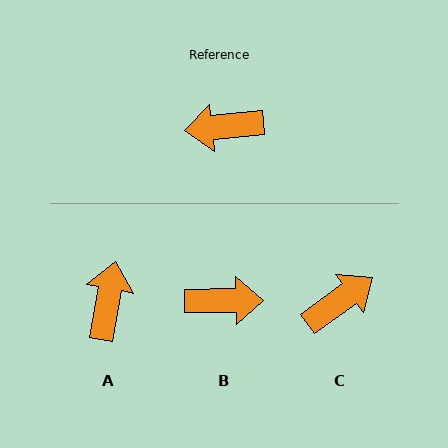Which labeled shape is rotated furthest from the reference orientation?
B, about 174 degrees away.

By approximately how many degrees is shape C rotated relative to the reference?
Approximately 150 degrees clockwise.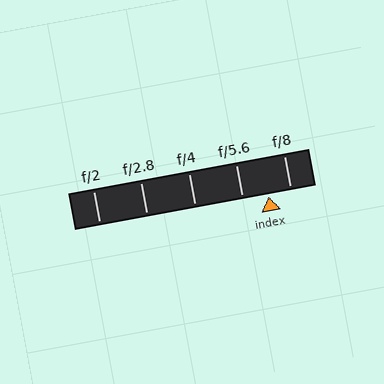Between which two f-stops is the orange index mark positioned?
The index mark is between f/5.6 and f/8.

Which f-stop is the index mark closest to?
The index mark is closest to f/8.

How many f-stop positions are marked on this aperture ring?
There are 5 f-stop positions marked.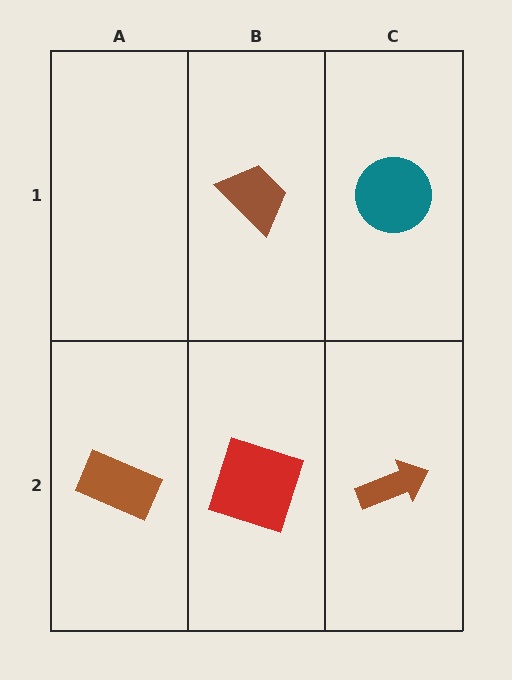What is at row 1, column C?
A teal circle.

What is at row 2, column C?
A brown arrow.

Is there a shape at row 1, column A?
No, that cell is empty.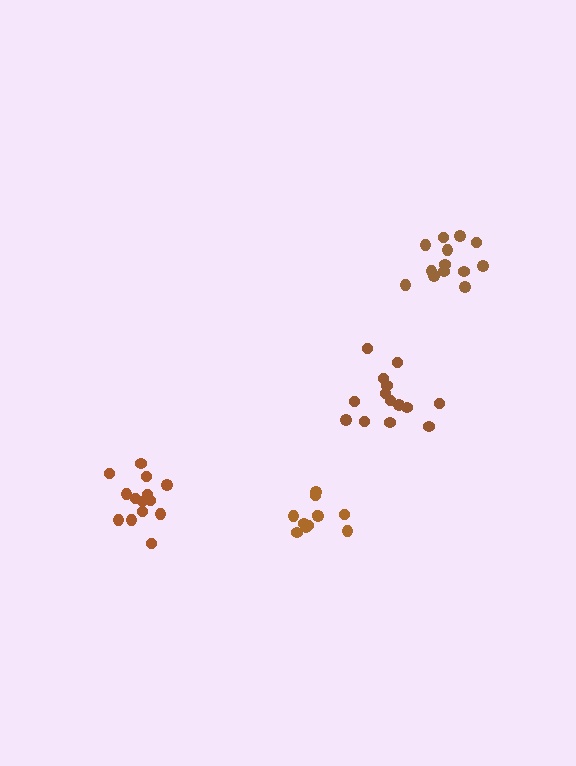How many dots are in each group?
Group 1: 13 dots, Group 2: 14 dots, Group 3: 11 dots, Group 4: 14 dots (52 total).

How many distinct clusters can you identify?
There are 4 distinct clusters.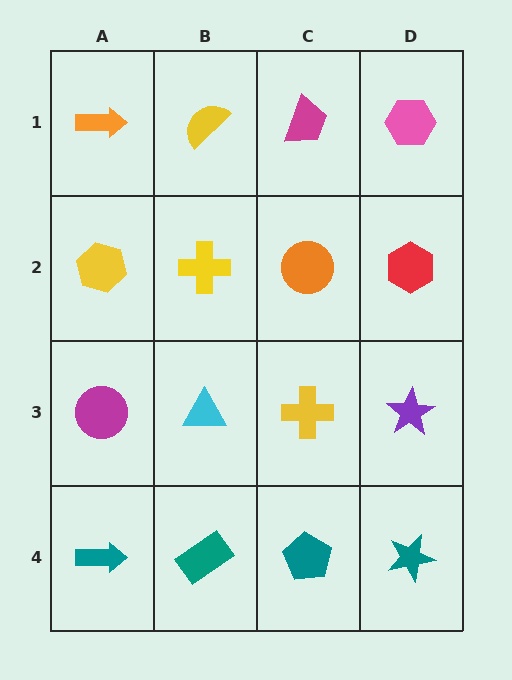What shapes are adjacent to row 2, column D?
A pink hexagon (row 1, column D), a purple star (row 3, column D), an orange circle (row 2, column C).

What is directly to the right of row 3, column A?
A cyan triangle.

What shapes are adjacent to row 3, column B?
A yellow cross (row 2, column B), a teal rectangle (row 4, column B), a magenta circle (row 3, column A), a yellow cross (row 3, column C).